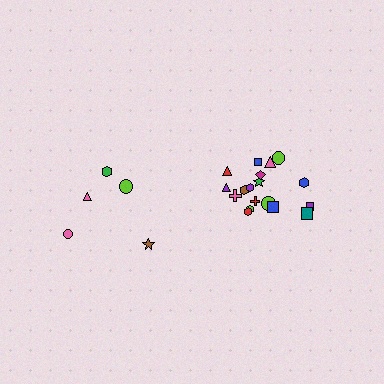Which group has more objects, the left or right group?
The right group.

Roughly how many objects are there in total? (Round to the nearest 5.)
Roughly 25 objects in total.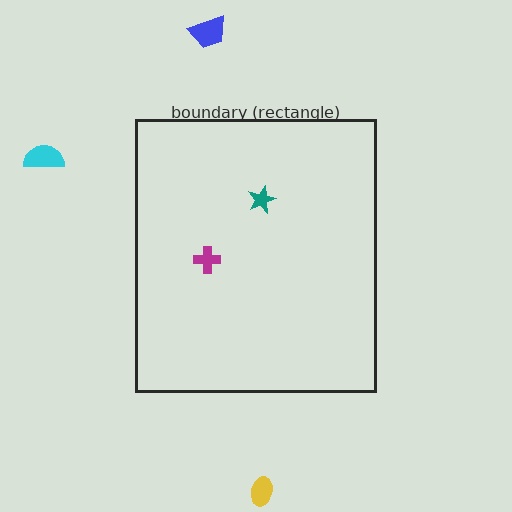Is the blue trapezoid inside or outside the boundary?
Outside.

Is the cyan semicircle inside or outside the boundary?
Outside.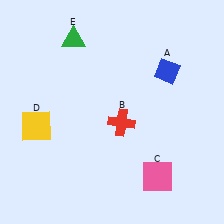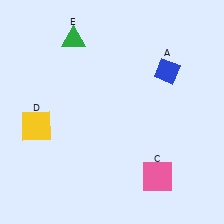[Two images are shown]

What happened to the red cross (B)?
The red cross (B) was removed in Image 2. It was in the bottom-right area of Image 1.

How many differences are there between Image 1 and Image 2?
There is 1 difference between the two images.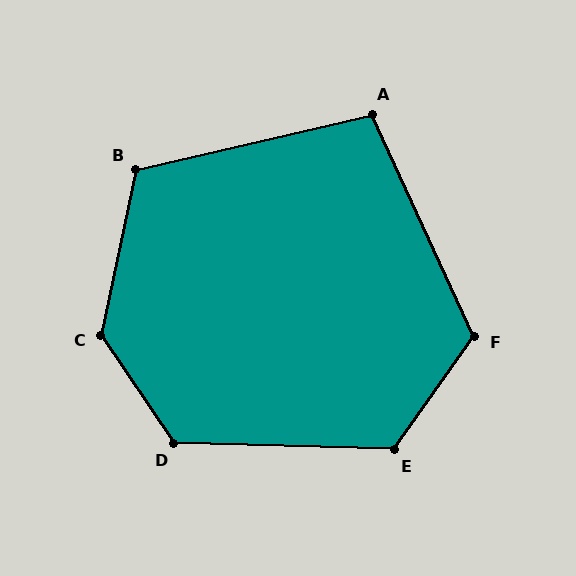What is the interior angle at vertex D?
Approximately 125 degrees (obtuse).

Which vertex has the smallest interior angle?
A, at approximately 102 degrees.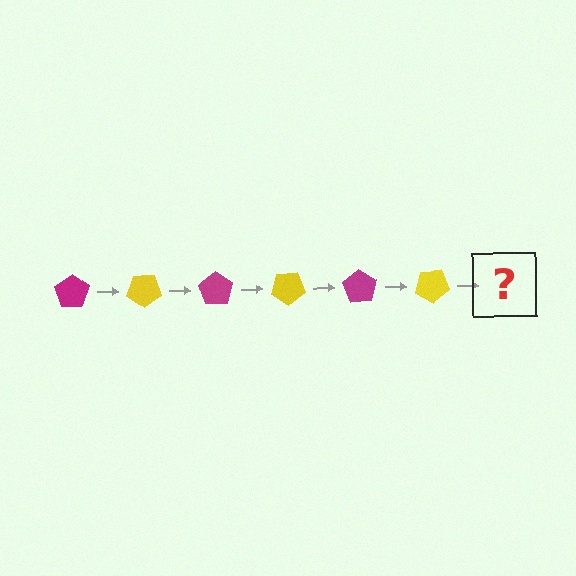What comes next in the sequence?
The next element should be a magenta pentagon, rotated 210 degrees from the start.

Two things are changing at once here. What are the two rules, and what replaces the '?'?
The two rules are that it rotates 35 degrees each step and the color cycles through magenta and yellow. The '?' should be a magenta pentagon, rotated 210 degrees from the start.